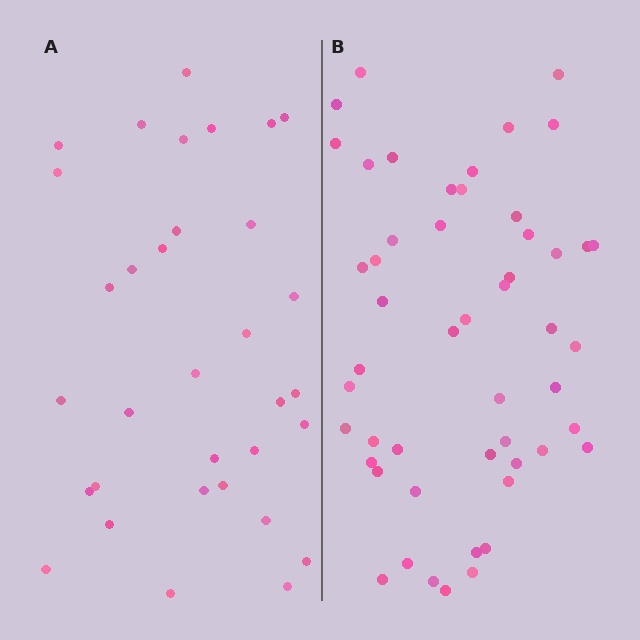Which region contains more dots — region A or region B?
Region B (the right region) has more dots.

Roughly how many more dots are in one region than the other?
Region B has approximately 20 more dots than region A.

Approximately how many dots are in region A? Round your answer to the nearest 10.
About 30 dots. (The exact count is 33, which rounds to 30.)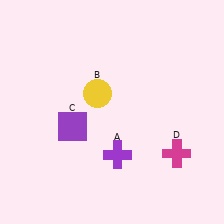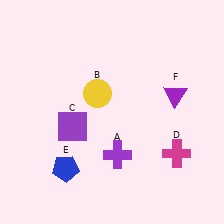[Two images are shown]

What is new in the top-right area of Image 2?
A purple triangle (F) was added in the top-right area of Image 2.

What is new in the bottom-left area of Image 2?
A blue pentagon (E) was added in the bottom-left area of Image 2.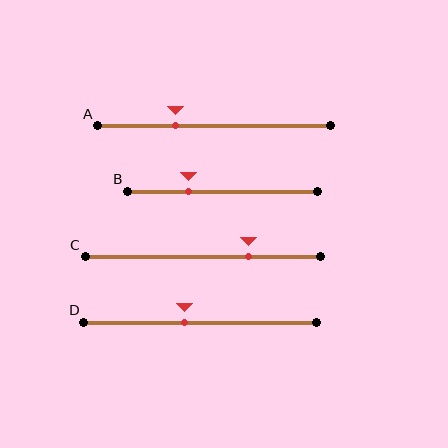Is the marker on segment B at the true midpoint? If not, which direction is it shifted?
No, the marker on segment B is shifted to the left by about 18% of the segment length.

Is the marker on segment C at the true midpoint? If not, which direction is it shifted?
No, the marker on segment C is shifted to the right by about 19% of the segment length.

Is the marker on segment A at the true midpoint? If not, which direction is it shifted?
No, the marker on segment A is shifted to the left by about 16% of the segment length.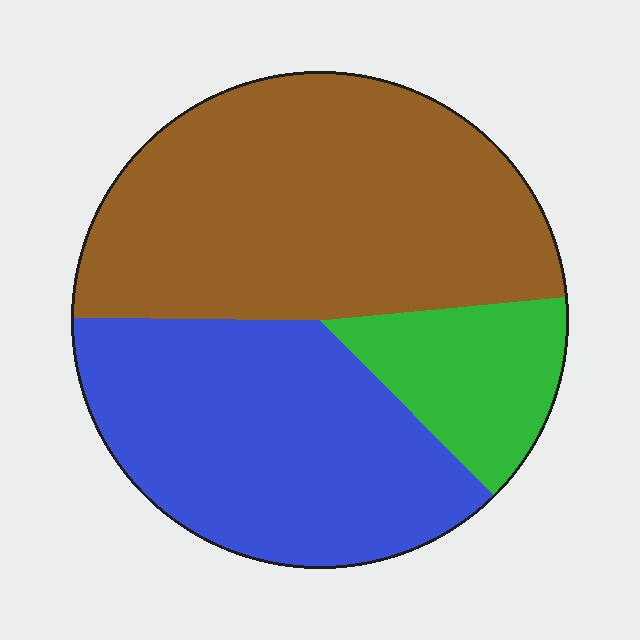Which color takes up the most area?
Brown, at roughly 50%.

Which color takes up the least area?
Green, at roughly 15%.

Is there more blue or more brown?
Brown.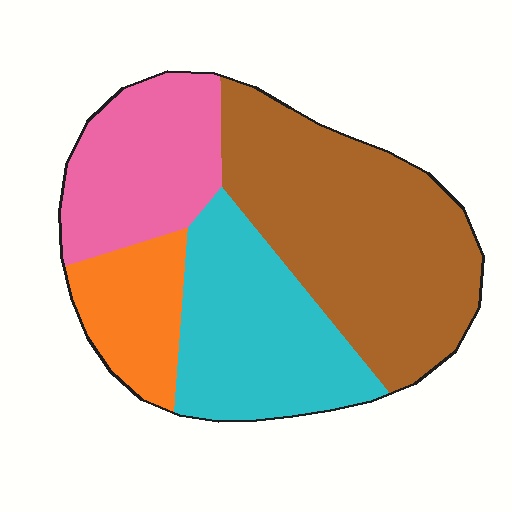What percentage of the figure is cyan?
Cyan takes up between a sixth and a third of the figure.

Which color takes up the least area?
Orange, at roughly 15%.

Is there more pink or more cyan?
Cyan.